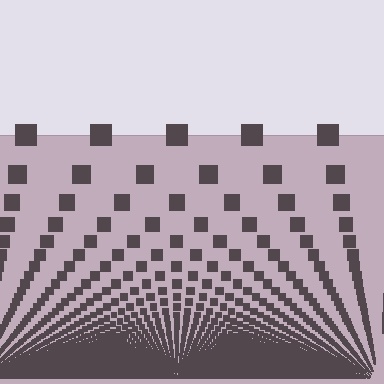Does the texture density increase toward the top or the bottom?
Density increases toward the bottom.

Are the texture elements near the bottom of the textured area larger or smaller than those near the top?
Smaller. The gradient is inverted — elements near the bottom are smaller and denser.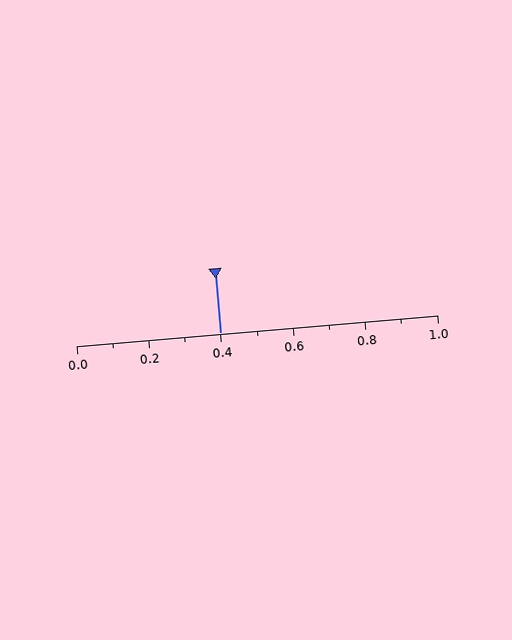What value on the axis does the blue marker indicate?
The marker indicates approximately 0.4.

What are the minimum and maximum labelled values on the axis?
The axis runs from 0.0 to 1.0.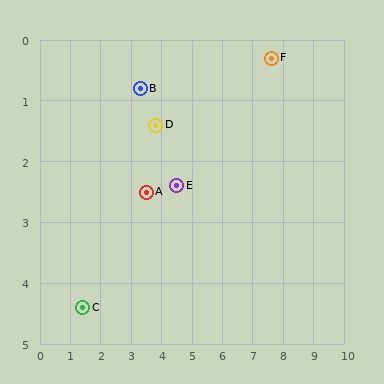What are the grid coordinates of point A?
Point A is at approximately (3.5, 2.5).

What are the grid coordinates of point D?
Point D is at approximately (3.8, 1.4).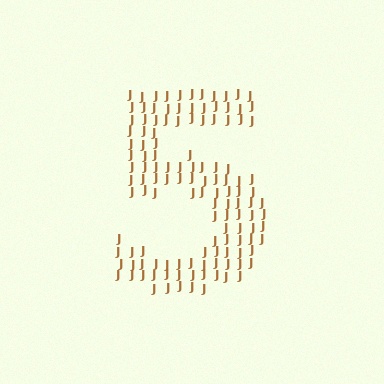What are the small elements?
The small elements are letter J's.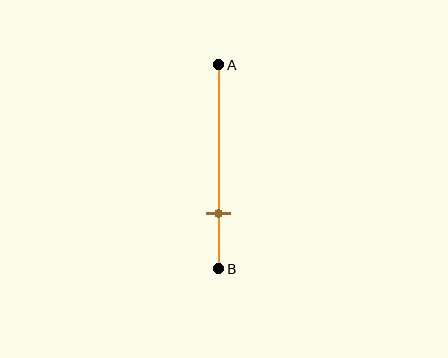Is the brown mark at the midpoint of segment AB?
No, the mark is at about 75% from A, not at the 50% midpoint.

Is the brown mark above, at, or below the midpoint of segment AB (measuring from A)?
The brown mark is below the midpoint of segment AB.